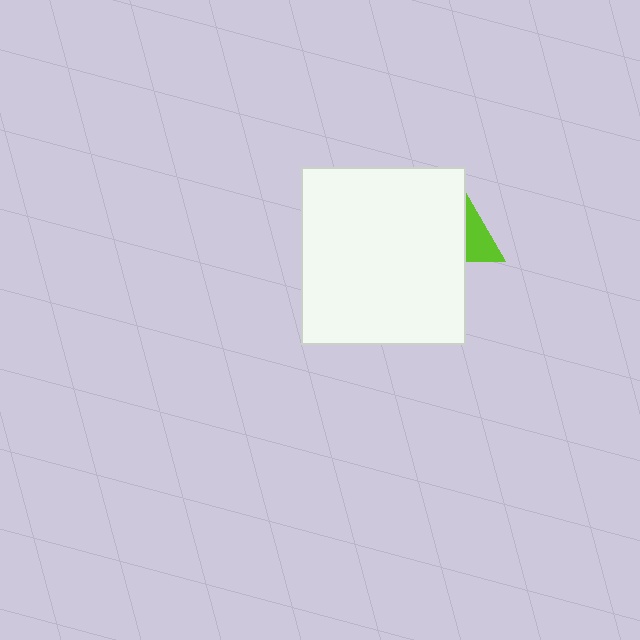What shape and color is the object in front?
The object in front is a white rectangle.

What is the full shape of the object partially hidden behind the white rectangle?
The partially hidden object is a lime triangle.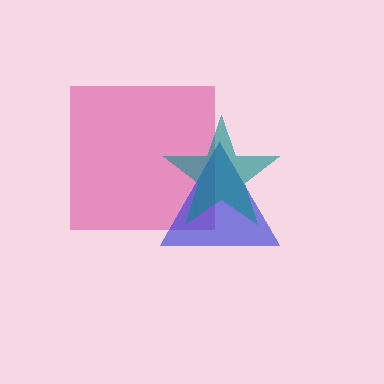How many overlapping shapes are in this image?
There are 3 overlapping shapes in the image.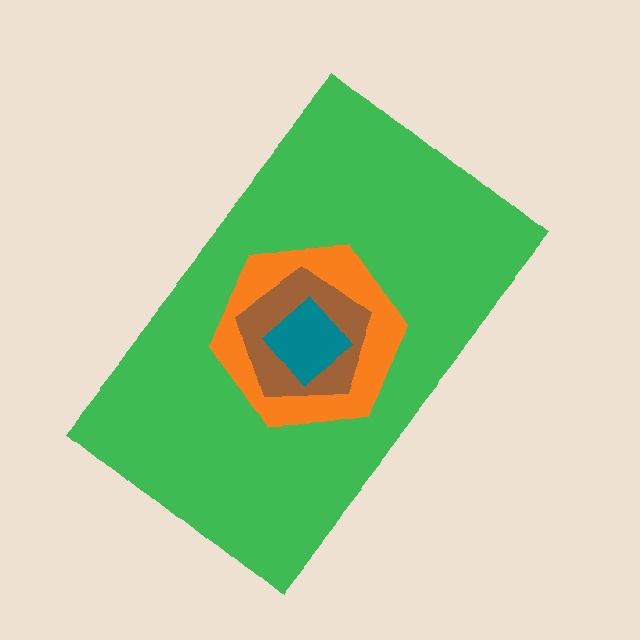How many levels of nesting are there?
4.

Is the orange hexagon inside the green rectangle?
Yes.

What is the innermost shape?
The teal diamond.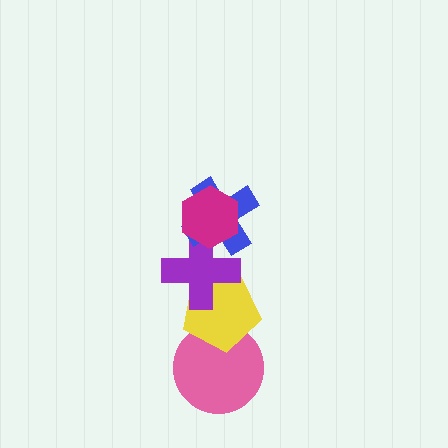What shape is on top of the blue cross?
The magenta hexagon is on top of the blue cross.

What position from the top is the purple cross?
The purple cross is 3rd from the top.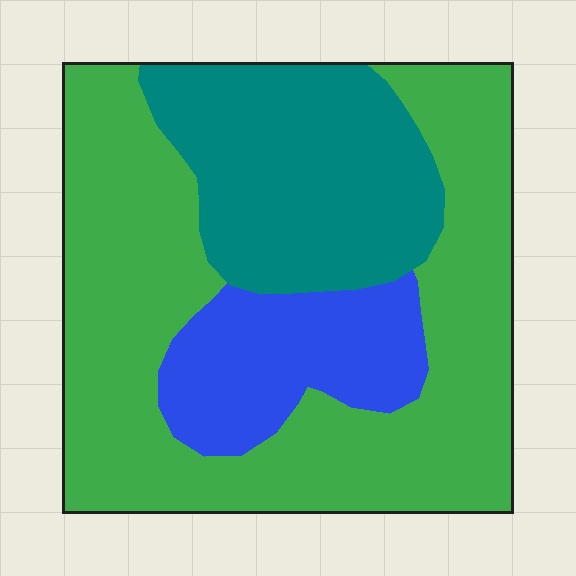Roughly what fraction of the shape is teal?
Teal takes up between a sixth and a third of the shape.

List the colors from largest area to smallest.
From largest to smallest: green, teal, blue.